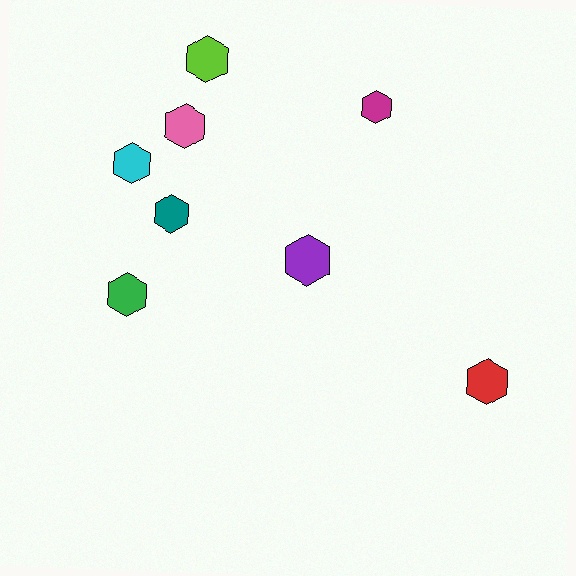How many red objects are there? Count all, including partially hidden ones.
There is 1 red object.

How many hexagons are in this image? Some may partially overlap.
There are 8 hexagons.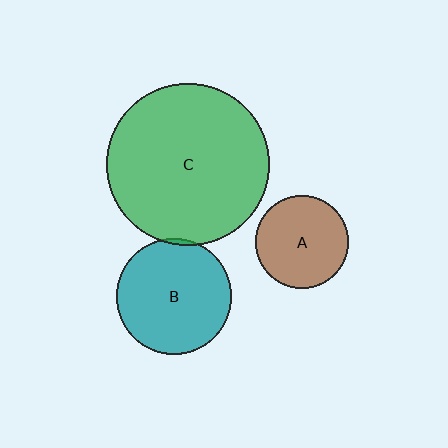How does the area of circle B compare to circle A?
Approximately 1.6 times.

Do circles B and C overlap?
Yes.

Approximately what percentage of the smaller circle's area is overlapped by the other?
Approximately 5%.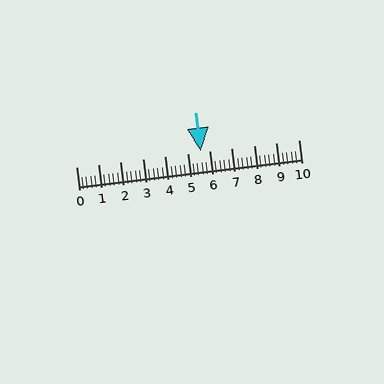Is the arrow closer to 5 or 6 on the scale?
The arrow is closer to 6.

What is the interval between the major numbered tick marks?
The major tick marks are spaced 1 units apart.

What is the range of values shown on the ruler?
The ruler shows values from 0 to 10.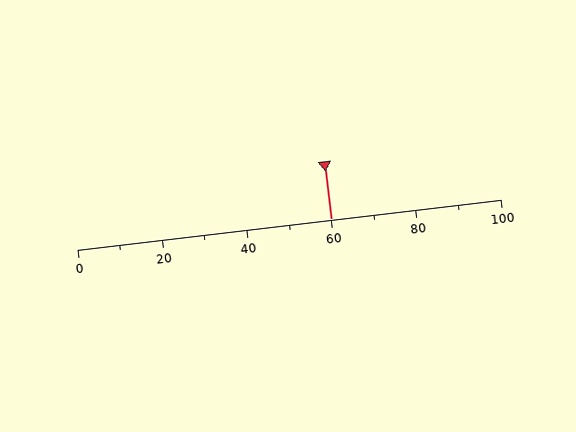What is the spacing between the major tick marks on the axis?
The major ticks are spaced 20 apart.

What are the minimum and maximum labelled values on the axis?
The axis runs from 0 to 100.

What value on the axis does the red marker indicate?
The marker indicates approximately 60.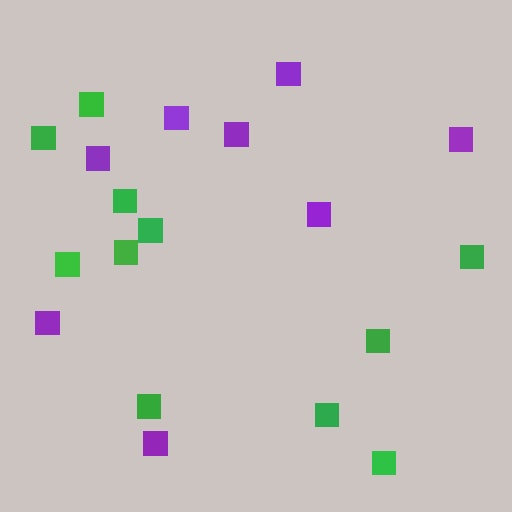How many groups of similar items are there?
There are 2 groups: one group of purple squares (8) and one group of green squares (11).